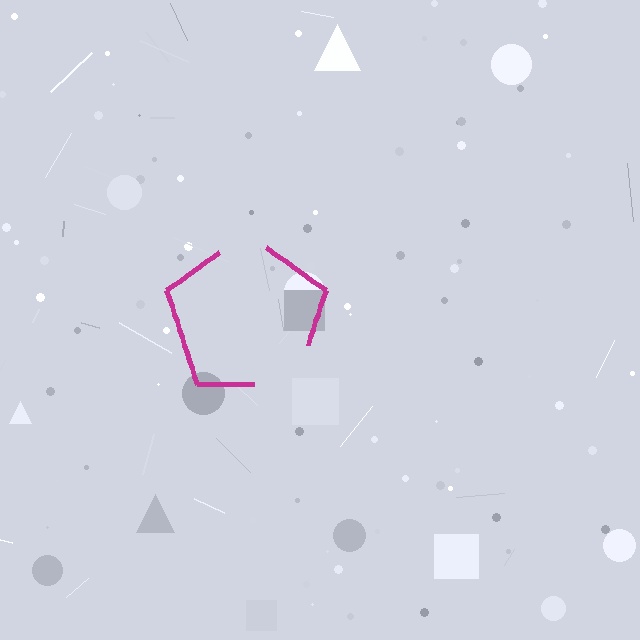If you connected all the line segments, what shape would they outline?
They would outline a pentagon.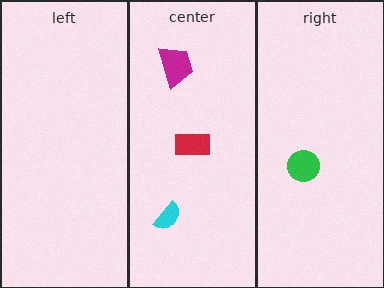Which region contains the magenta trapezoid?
The center region.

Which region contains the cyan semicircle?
The center region.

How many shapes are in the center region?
3.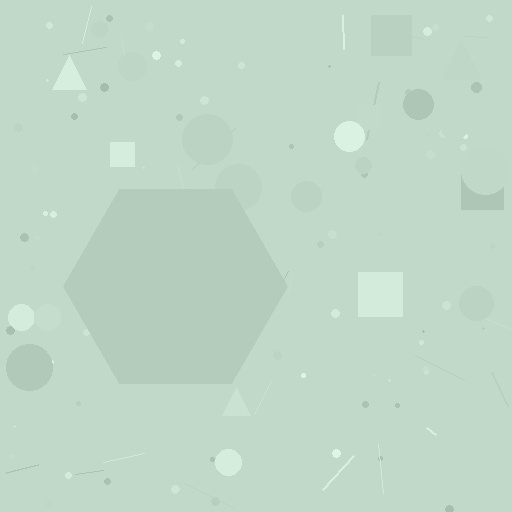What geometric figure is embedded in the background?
A hexagon is embedded in the background.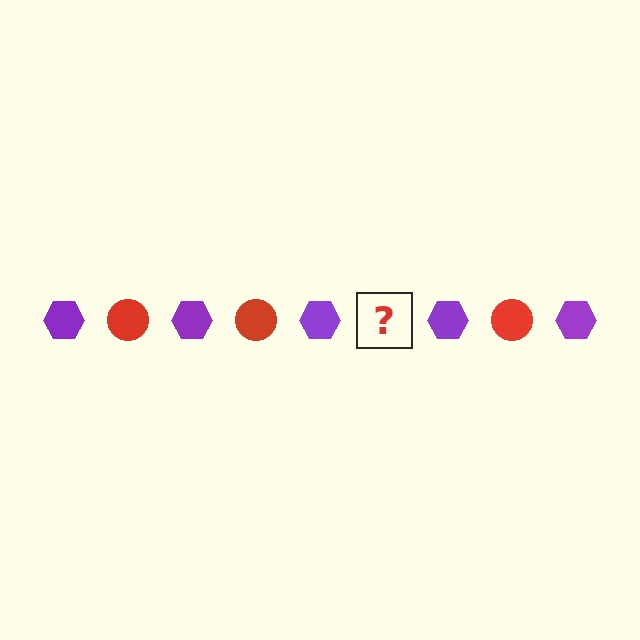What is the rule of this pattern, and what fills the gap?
The rule is that the pattern alternates between purple hexagon and red circle. The gap should be filled with a red circle.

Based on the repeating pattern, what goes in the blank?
The blank should be a red circle.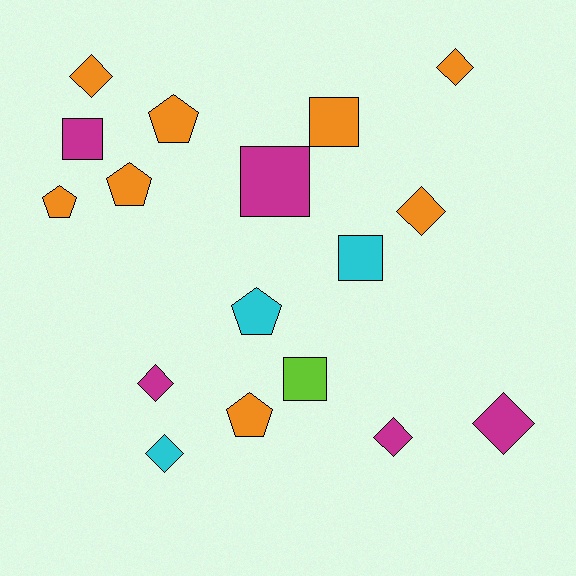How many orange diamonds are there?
There are 3 orange diamonds.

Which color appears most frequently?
Orange, with 8 objects.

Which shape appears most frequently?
Diamond, with 7 objects.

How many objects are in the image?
There are 17 objects.